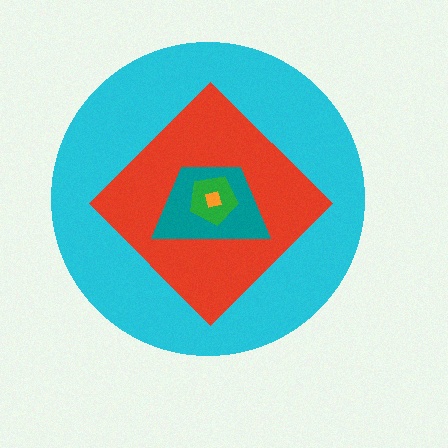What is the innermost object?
The orange square.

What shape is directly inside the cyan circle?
The red diamond.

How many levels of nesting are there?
5.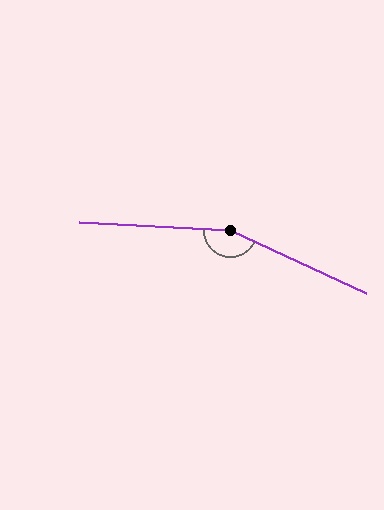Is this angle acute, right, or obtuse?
It is obtuse.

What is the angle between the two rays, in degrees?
Approximately 158 degrees.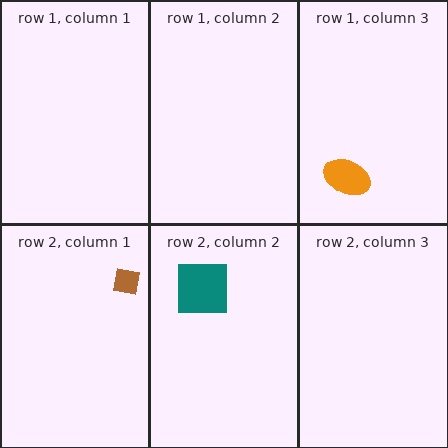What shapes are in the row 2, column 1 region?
The brown square.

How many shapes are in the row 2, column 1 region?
1.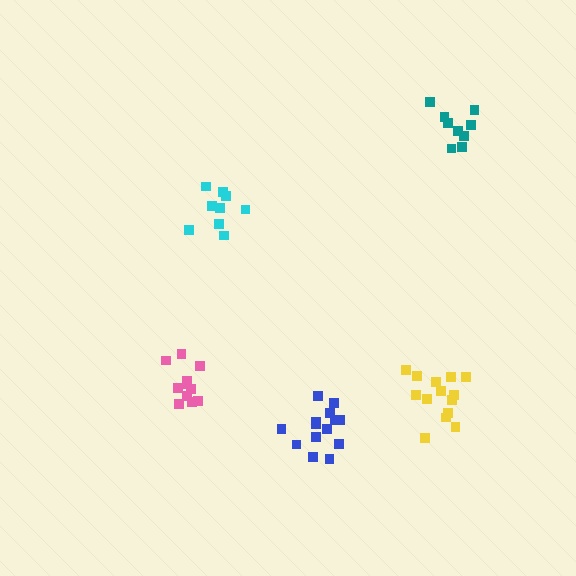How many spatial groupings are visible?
There are 5 spatial groupings.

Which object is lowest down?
The blue cluster is bottommost.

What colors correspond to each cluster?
The clusters are colored: teal, cyan, blue, pink, yellow.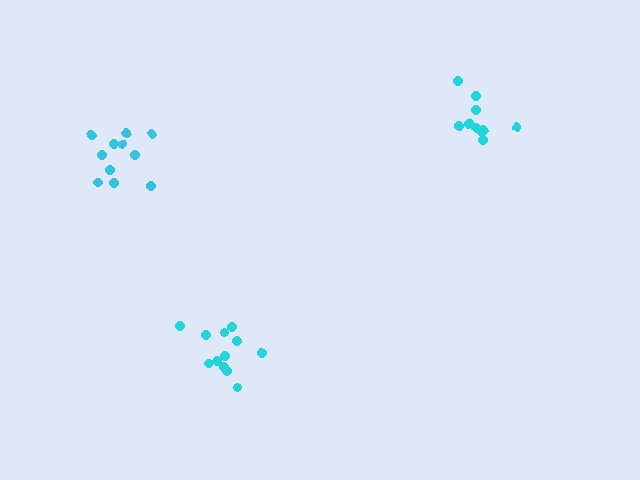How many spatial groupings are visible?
There are 3 spatial groupings.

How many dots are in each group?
Group 1: 12 dots, Group 2: 11 dots, Group 3: 10 dots (33 total).